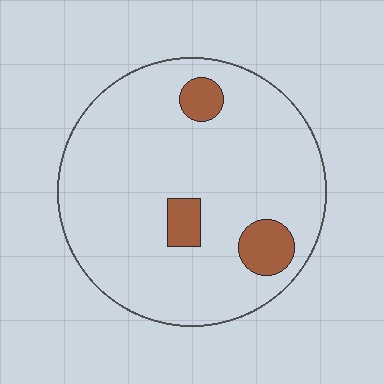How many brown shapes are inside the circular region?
3.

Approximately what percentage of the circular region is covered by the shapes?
Approximately 10%.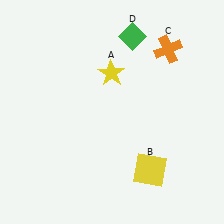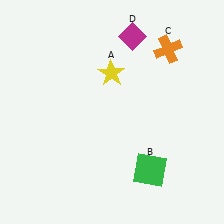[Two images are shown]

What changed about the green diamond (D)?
In Image 1, D is green. In Image 2, it changed to magenta.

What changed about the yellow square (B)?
In Image 1, B is yellow. In Image 2, it changed to green.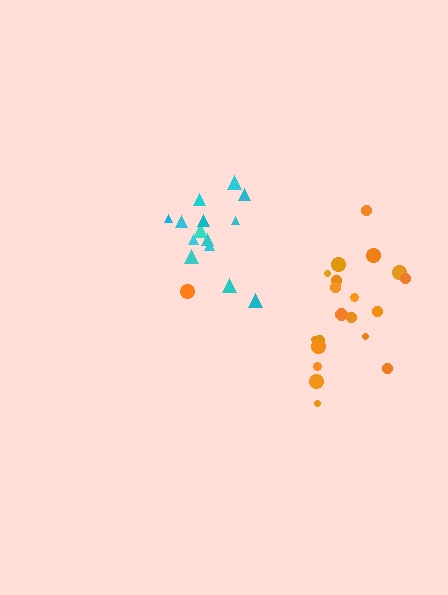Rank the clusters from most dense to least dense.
cyan, orange.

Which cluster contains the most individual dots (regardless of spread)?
Orange (22).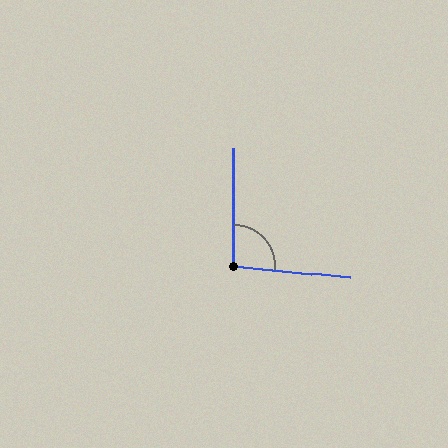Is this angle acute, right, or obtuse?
It is obtuse.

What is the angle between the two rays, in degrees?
Approximately 96 degrees.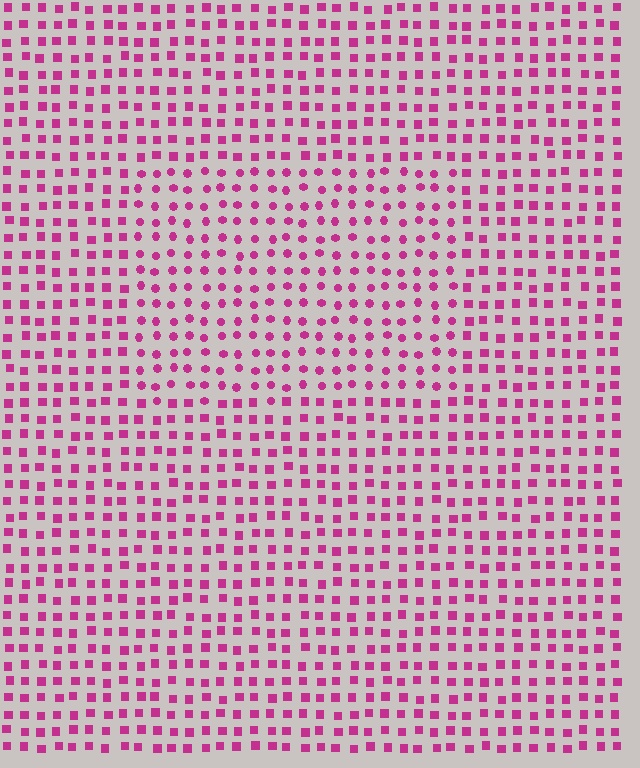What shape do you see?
I see a rectangle.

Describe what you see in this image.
The image is filled with small magenta elements arranged in a uniform grid. A rectangle-shaped region contains circles, while the surrounding area contains squares. The boundary is defined purely by the change in element shape.